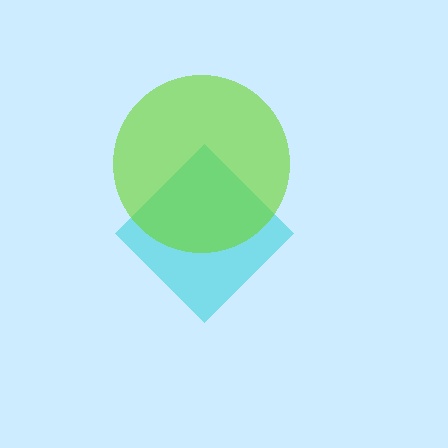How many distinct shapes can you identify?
There are 2 distinct shapes: a cyan diamond, a lime circle.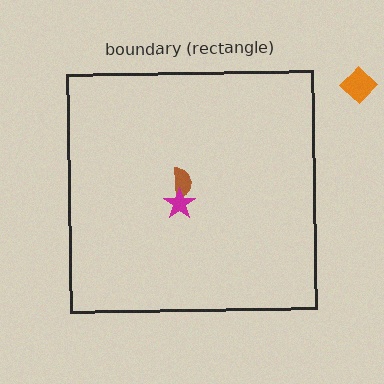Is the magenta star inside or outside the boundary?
Inside.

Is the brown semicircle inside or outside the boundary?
Inside.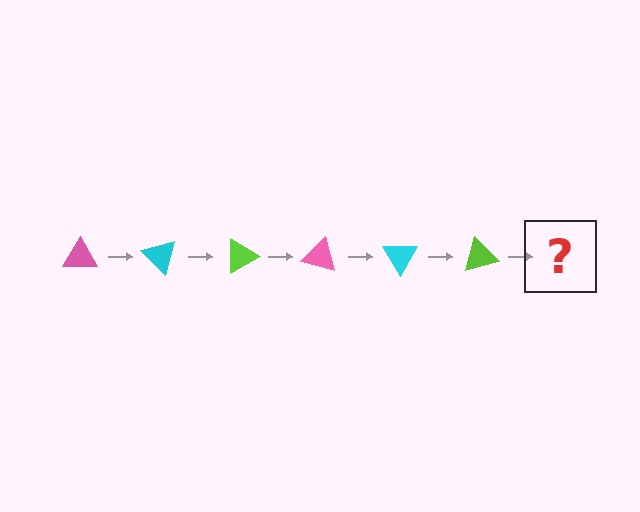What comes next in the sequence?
The next element should be a pink triangle, rotated 270 degrees from the start.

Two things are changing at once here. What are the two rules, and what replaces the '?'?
The two rules are that it rotates 45 degrees each step and the color cycles through pink, cyan, and lime. The '?' should be a pink triangle, rotated 270 degrees from the start.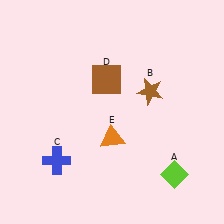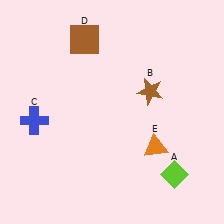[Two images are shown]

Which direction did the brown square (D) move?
The brown square (D) moved up.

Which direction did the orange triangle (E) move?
The orange triangle (E) moved right.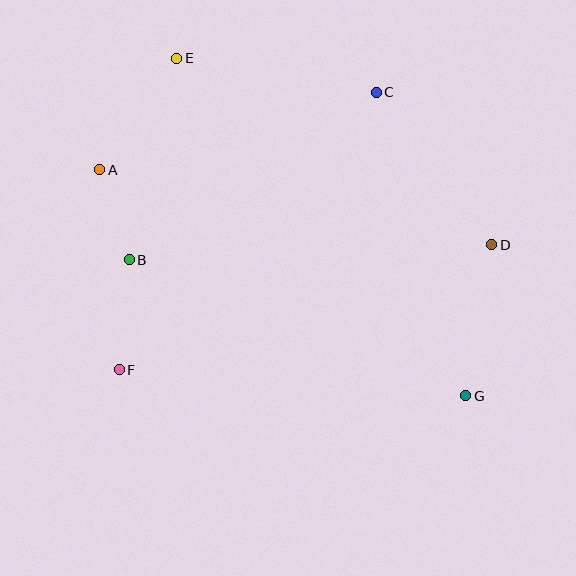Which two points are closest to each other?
Points A and B are closest to each other.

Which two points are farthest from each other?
Points E and G are farthest from each other.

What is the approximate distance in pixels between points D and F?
The distance between D and F is approximately 393 pixels.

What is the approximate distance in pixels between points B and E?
The distance between B and E is approximately 207 pixels.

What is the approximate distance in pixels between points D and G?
The distance between D and G is approximately 153 pixels.